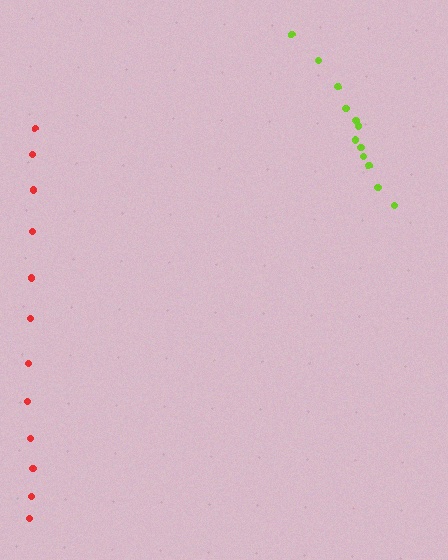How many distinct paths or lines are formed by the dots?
There are 2 distinct paths.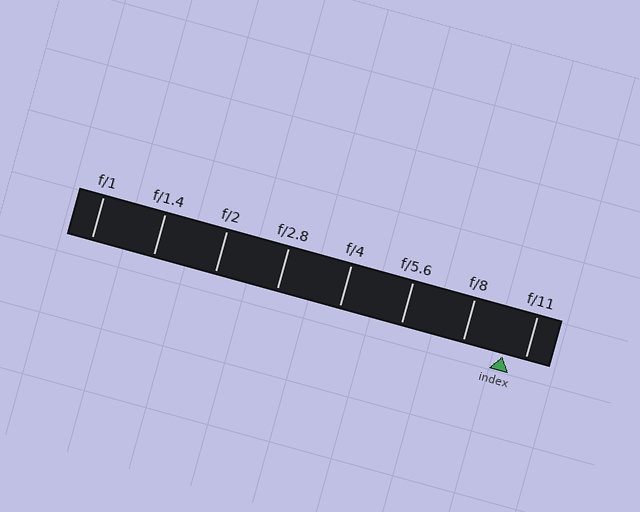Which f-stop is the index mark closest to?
The index mark is closest to f/11.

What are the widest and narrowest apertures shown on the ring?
The widest aperture shown is f/1 and the narrowest is f/11.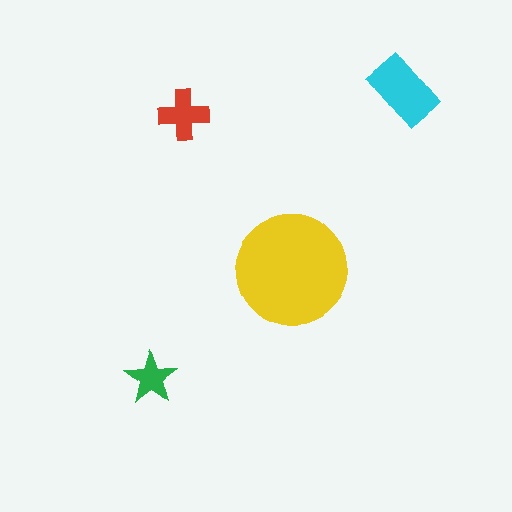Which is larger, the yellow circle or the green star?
The yellow circle.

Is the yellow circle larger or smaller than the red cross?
Larger.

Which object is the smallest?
The green star.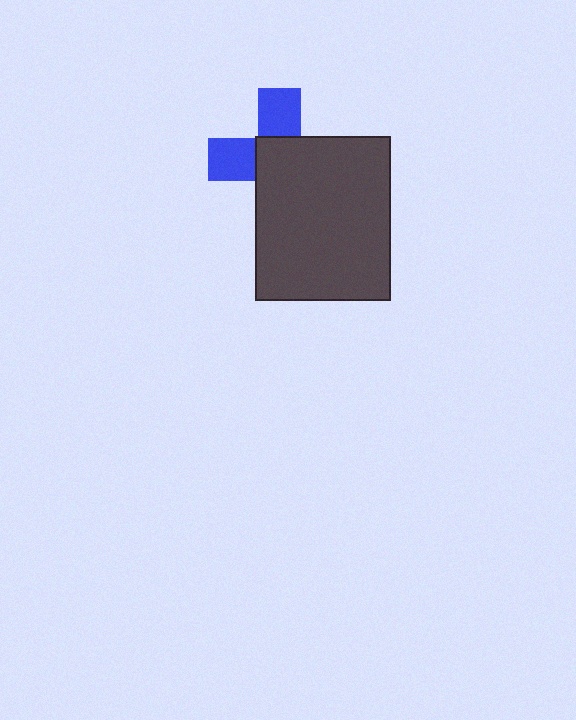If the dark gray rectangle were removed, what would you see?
You would see the complete blue cross.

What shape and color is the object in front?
The object in front is a dark gray rectangle.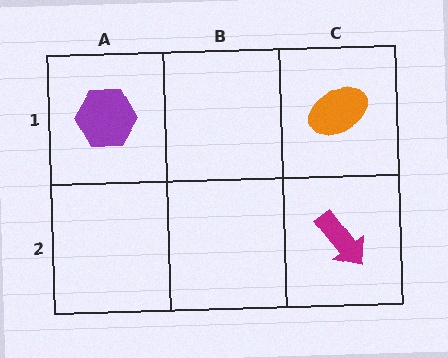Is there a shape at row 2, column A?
No, that cell is empty.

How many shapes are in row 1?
2 shapes.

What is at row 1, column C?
An orange ellipse.